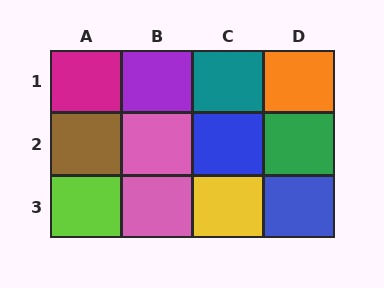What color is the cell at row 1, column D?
Orange.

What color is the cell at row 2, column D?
Green.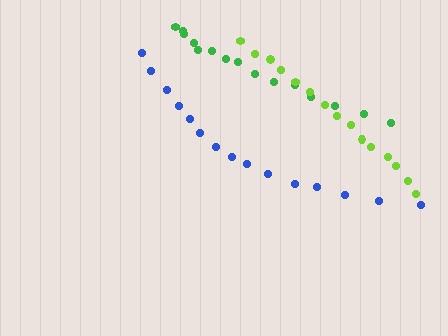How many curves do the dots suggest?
There are 3 distinct paths.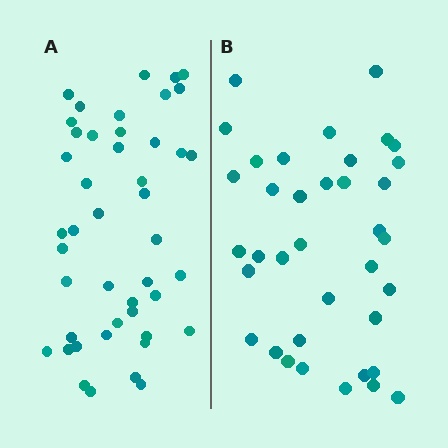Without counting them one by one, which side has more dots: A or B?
Region A (the left region) has more dots.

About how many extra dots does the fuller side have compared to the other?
Region A has roughly 8 or so more dots than region B.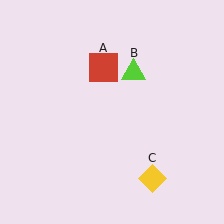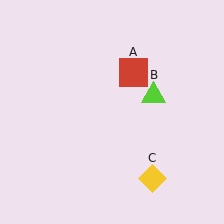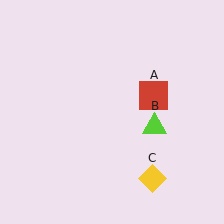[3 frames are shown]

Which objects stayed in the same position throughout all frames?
Yellow diamond (object C) remained stationary.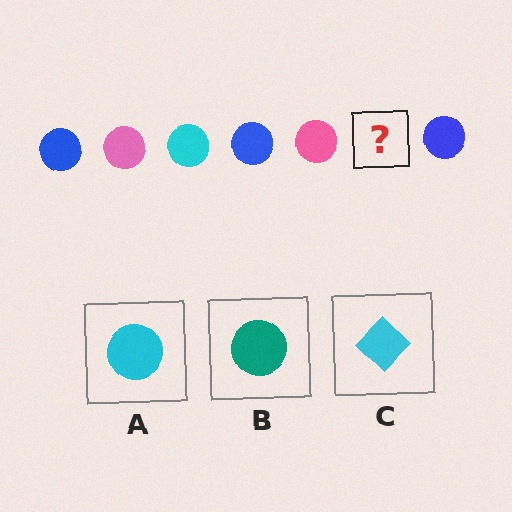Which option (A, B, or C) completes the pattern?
A.